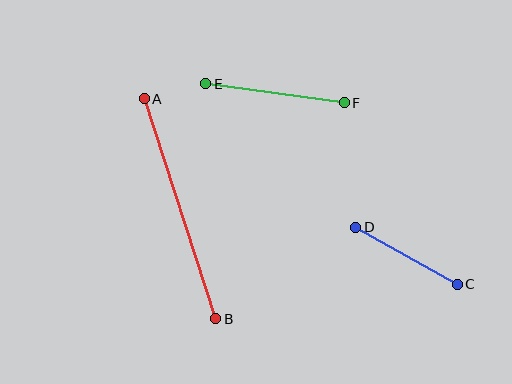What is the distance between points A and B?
The distance is approximately 232 pixels.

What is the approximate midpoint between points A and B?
The midpoint is at approximately (180, 209) pixels.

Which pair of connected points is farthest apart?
Points A and B are farthest apart.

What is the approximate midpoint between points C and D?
The midpoint is at approximately (406, 256) pixels.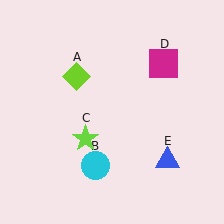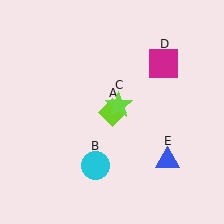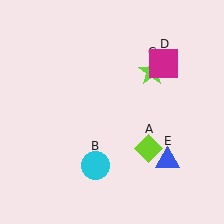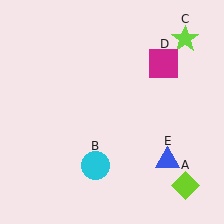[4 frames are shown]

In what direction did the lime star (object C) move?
The lime star (object C) moved up and to the right.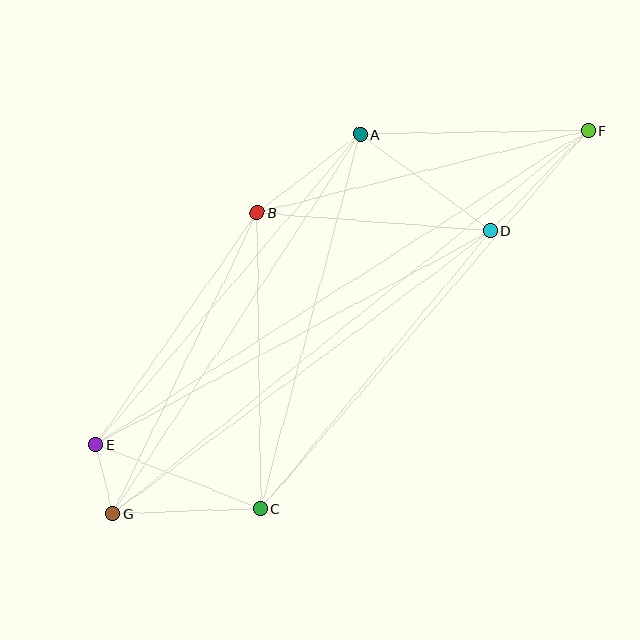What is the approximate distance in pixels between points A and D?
The distance between A and D is approximately 162 pixels.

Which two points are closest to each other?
Points E and G are closest to each other.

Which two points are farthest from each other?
Points F and G are farthest from each other.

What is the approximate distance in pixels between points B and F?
The distance between B and F is approximately 340 pixels.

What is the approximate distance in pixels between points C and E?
The distance between C and E is approximately 177 pixels.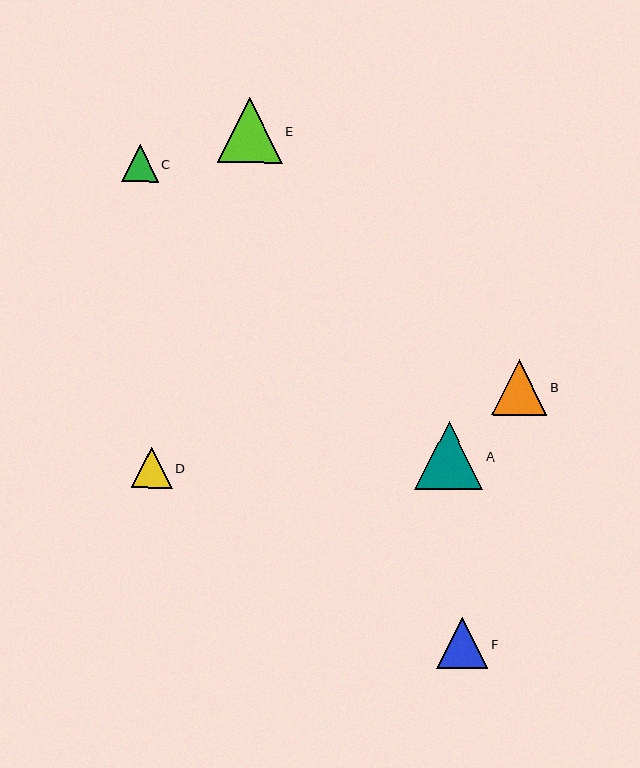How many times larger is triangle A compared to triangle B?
Triangle A is approximately 1.2 times the size of triangle B.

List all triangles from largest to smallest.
From largest to smallest: A, E, B, F, D, C.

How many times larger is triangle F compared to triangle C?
Triangle F is approximately 1.4 times the size of triangle C.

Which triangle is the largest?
Triangle A is the largest with a size of approximately 68 pixels.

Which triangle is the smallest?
Triangle C is the smallest with a size of approximately 37 pixels.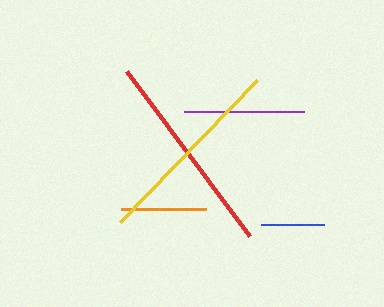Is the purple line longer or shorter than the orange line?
The purple line is longer than the orange line.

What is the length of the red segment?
The red segment is approximately 205 pixels long.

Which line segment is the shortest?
The blue line is the shortest at approximately 63 pixels.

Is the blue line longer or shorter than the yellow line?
The yellow line is longer than the blue line.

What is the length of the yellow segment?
The yellow segment is approximately 197 pixels long.